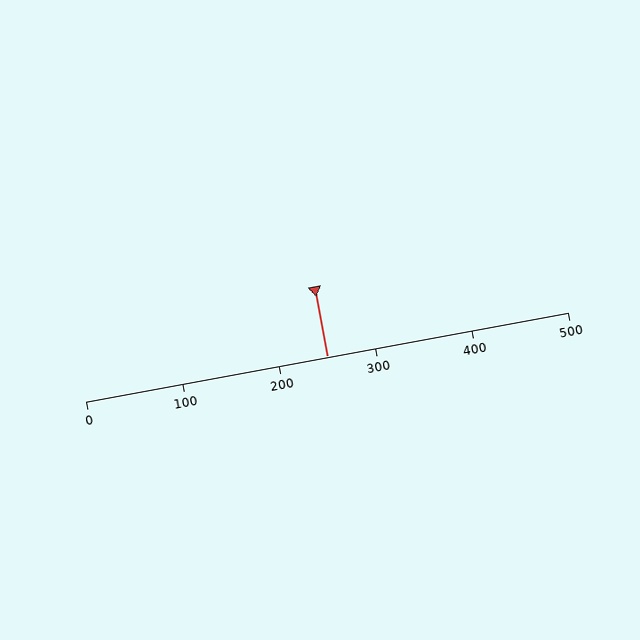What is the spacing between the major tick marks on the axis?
The major ticks are spaced 100 apart.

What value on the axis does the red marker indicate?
The marker indicates approximately 250.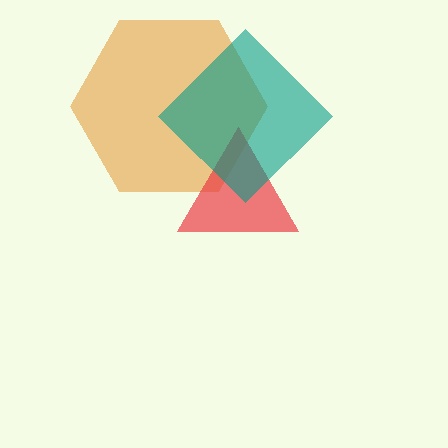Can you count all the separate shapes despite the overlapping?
Yes, there are 3 separate shapes.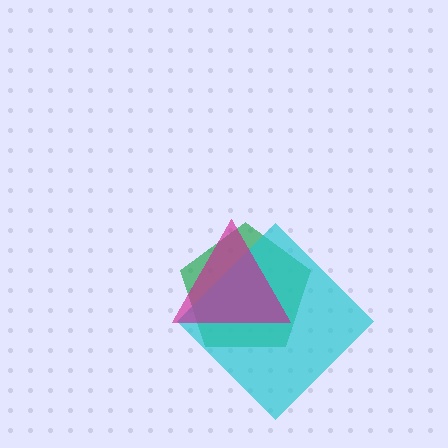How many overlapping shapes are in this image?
There are 3 overlapping shapes in the image.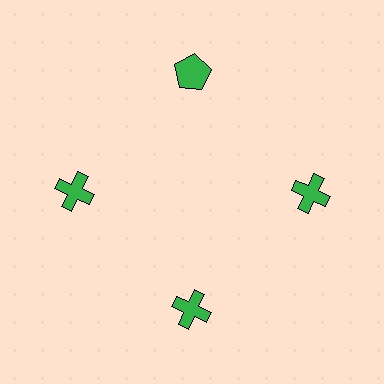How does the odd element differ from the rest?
It has a different shape: pentagon instead of cross.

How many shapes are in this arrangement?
There are 4 shapes arranged in a ring pattern.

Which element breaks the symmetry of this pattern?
The green pentagon at roughly the 12 o'clock position breaks the symmetry. All other shapes are green crosses.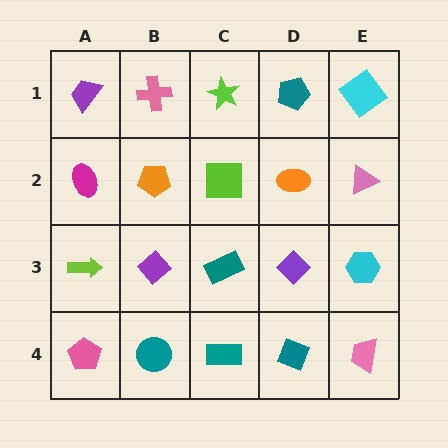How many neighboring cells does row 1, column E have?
2.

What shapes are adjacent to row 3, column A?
A magenta ellipse (row 2, column A), a pink pentagon (row 4, column A), a purple diamond (row 3, column B).